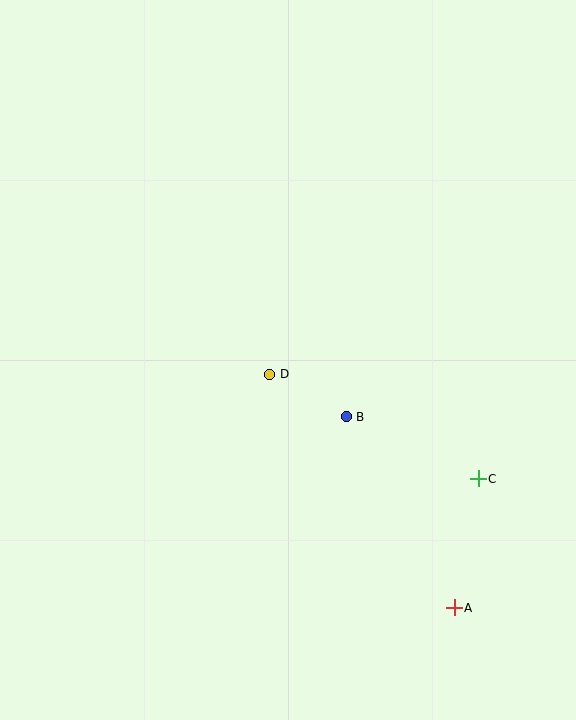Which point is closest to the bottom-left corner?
Point D is closest to the bottom-left corner.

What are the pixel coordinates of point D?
Point D is at (270, 374).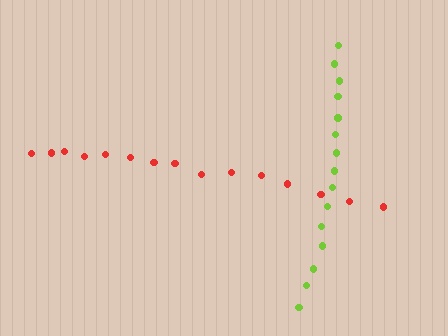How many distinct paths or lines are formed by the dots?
There are 2 distinct paths.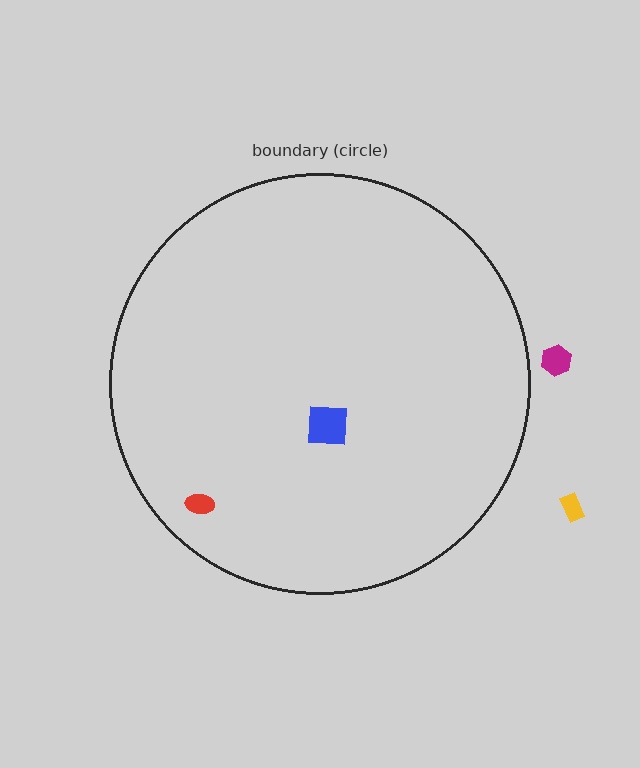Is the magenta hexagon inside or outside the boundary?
Outside.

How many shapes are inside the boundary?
2 inside, 2 outside.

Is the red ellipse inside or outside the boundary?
Inside.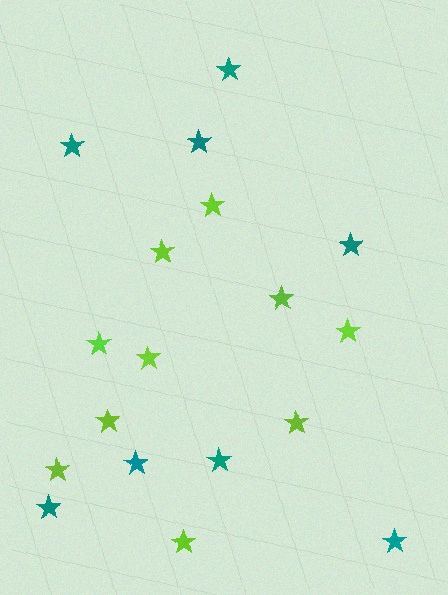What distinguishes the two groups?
There are 2 groups: one group of teal stars (8) and one group of lime stars (10).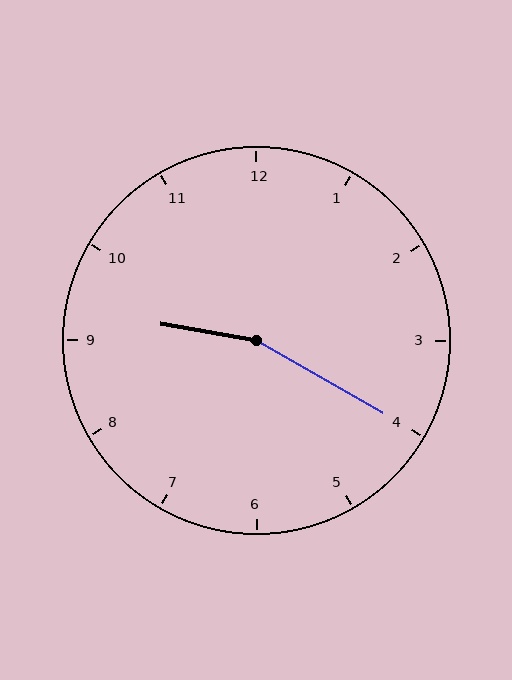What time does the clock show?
9:20.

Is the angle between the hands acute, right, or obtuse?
It is obtuse.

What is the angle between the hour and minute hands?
Approximately 160 degrees.